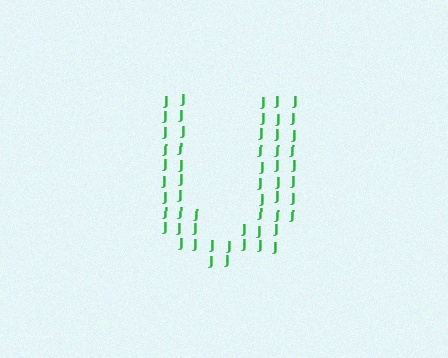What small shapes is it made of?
It is made of small letter J's.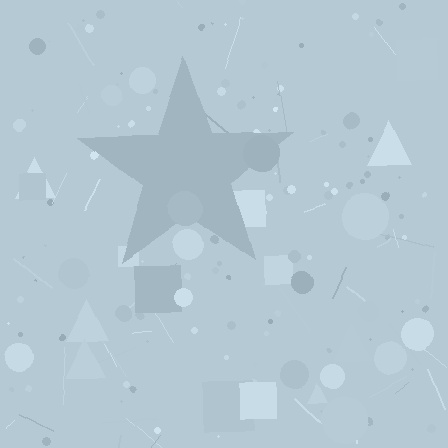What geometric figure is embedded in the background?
A star is embedded in the background.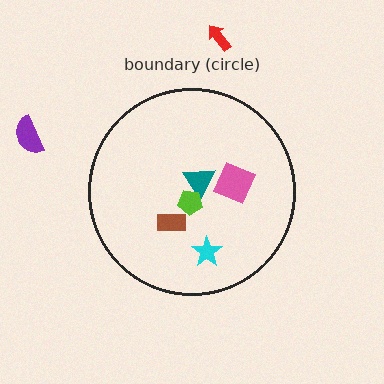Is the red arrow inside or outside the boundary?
Outside.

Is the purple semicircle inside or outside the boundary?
Outside.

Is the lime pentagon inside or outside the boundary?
Inside.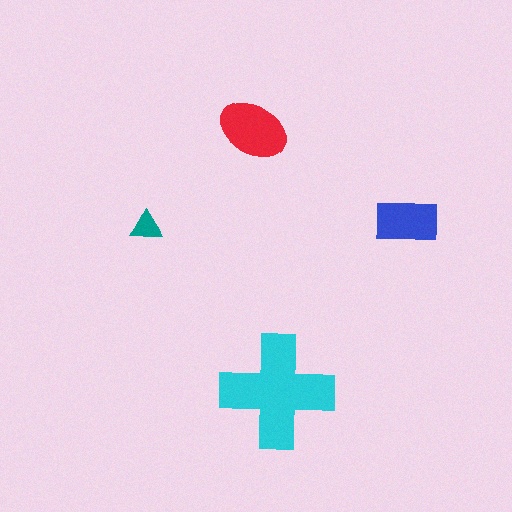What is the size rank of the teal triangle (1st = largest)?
4th.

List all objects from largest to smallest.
The cyan cross, the red ellipse, the blue rectangle, the teal triangle.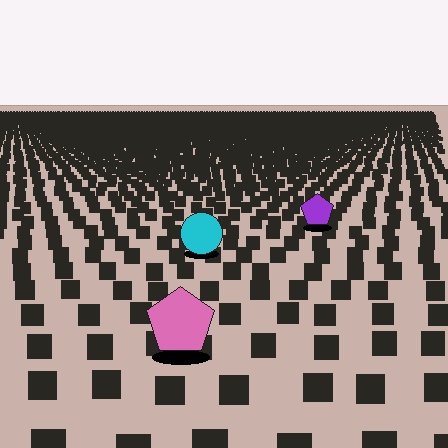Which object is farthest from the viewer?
The purple pentagon is farthest from the viewer. It appears smaller and the ground texture around it is denser.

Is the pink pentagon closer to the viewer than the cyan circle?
Yes. The pink pentagon is closer — you can tell from the texture gradient: the ground texture is coarser near it.